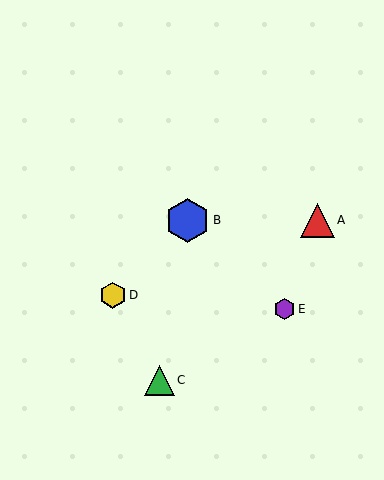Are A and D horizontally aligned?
No, A is at y≈220 and D is at y≈295.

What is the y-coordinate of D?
Object D is at y≈295.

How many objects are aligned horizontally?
2 objects (A, B) are aligned horizontally.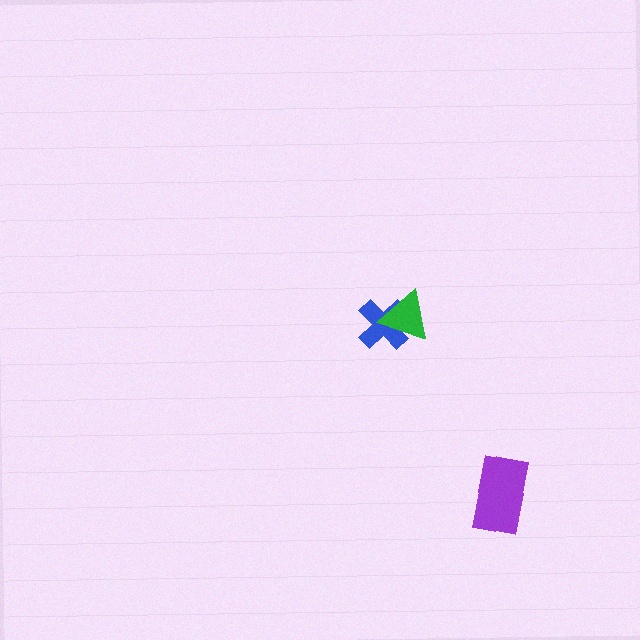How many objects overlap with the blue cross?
1 object overlaps with the blue cross.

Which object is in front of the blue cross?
The green triangle is in front of the blue cross.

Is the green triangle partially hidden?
No, no other shape covers it.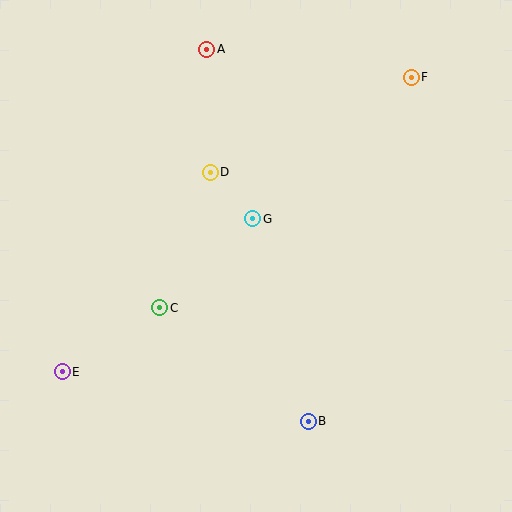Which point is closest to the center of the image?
Point G at (253, 219) is closest to the center.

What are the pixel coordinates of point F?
Point F is at (411, 77).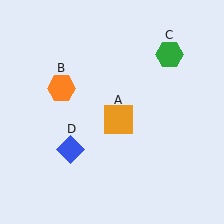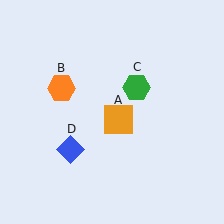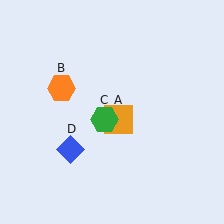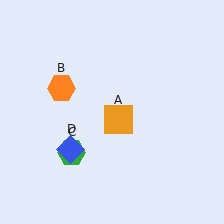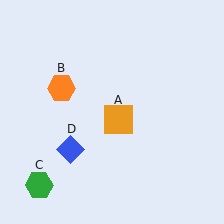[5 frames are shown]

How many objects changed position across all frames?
1 object changed position: green hexagon (object C).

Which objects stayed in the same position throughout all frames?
Orange square (object A) and orange hexagon (object B) and blue diamond (object D) remained stationary.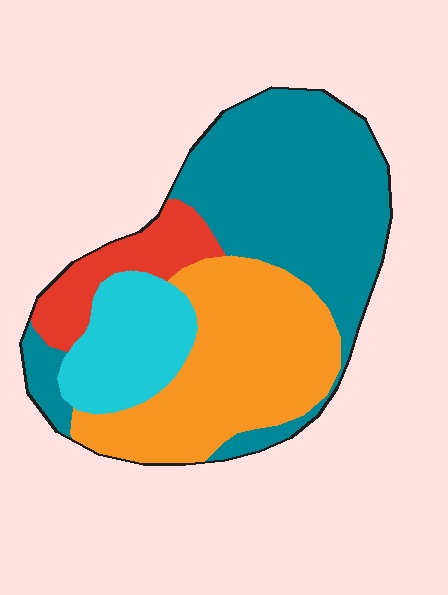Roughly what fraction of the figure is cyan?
Cyan takes up about one sixth (1/6) of the figure.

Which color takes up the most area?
Teal, at roughly 40%.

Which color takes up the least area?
Red, at roughly 10%.